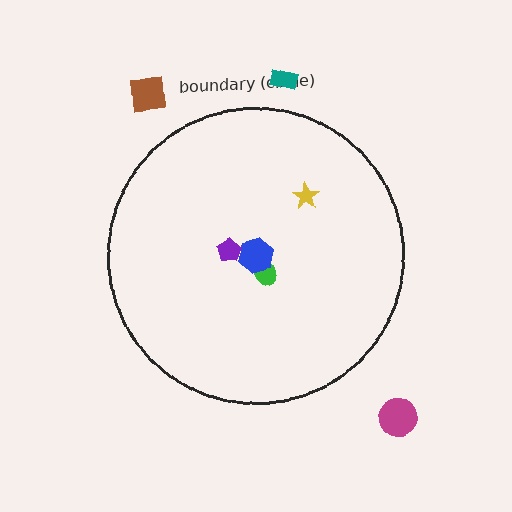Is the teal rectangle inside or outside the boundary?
Outside.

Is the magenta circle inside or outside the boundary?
Outside.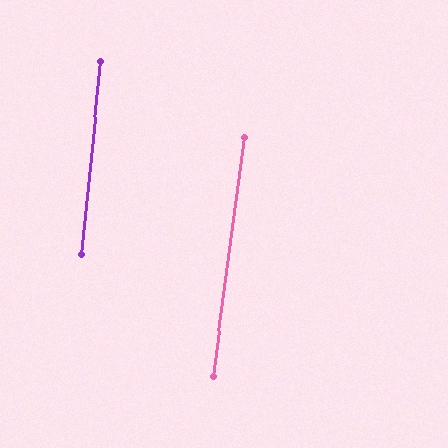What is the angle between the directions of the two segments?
Approximately 2 degrees.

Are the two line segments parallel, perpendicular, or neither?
Parallel — their directions differ by only 1.7°.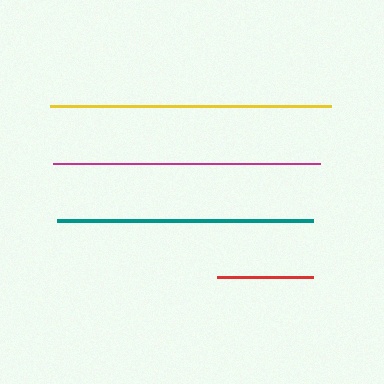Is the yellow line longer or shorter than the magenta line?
The yellow line is longer than the magenta line.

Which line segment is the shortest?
The red line is the shortest at approximately 96 pixels.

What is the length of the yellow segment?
The yellow segment is approximately 281 pixels long.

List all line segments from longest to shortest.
From longest to shortest: yellow, magenta, teal, red.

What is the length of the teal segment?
The teal segment is approximately 256 pixels long.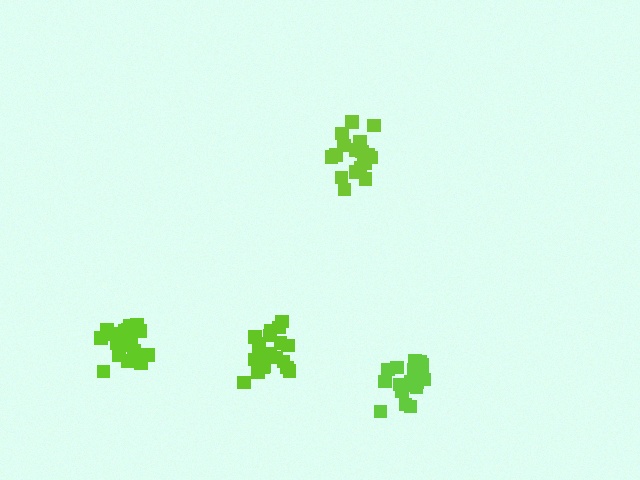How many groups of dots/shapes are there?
There are 4 groups.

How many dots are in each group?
Group 1: 20 dots, Group 2: 21 dots, Group 3: 18 dots, Group 4: 19 dots (78 total).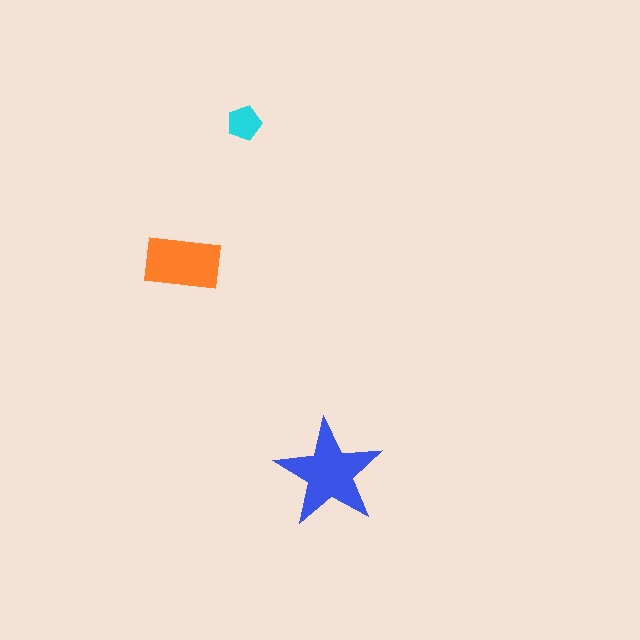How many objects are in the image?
There are 3 objects in the image.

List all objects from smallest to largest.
The cyan pentagon, the orange rectangle, the blue star.